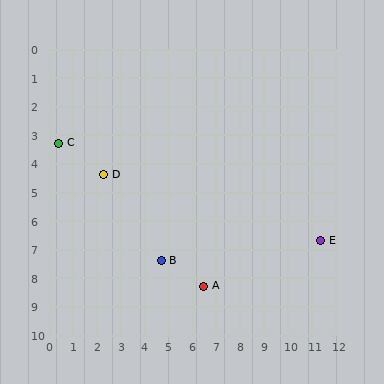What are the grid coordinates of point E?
Point E is at approximately (11.4, 6.7).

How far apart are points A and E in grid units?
Points A and E are about 5.2 grid units apart.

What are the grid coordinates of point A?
Point A is at approximately (6.5, 8.3).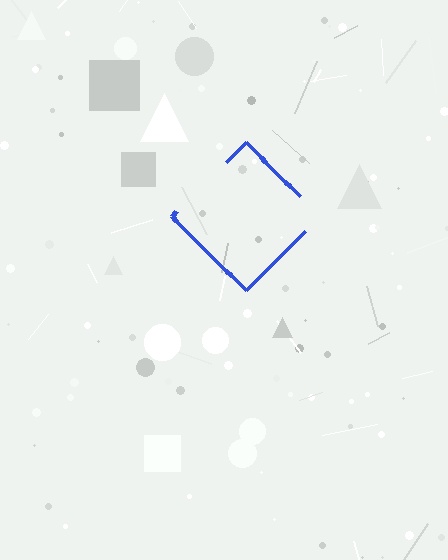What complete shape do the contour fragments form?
The contour fragments form a diamond.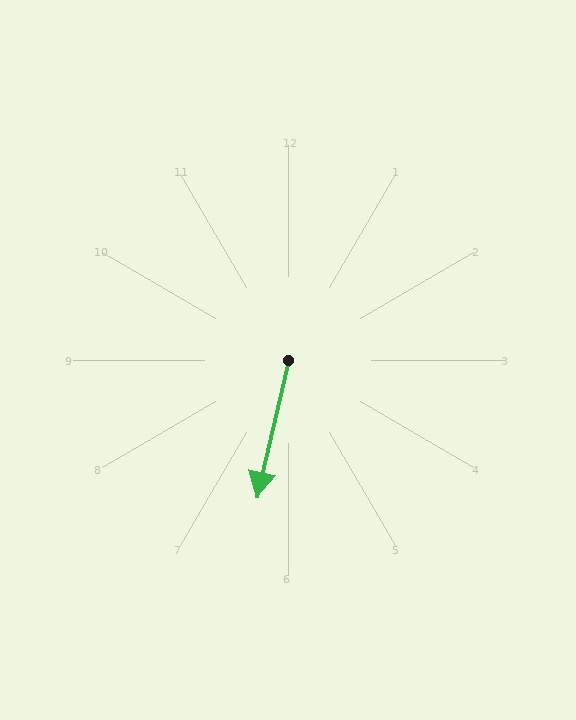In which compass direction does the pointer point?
South.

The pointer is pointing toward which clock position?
Roughly 6 o'clock.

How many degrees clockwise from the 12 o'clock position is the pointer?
Approximately 193 degrees.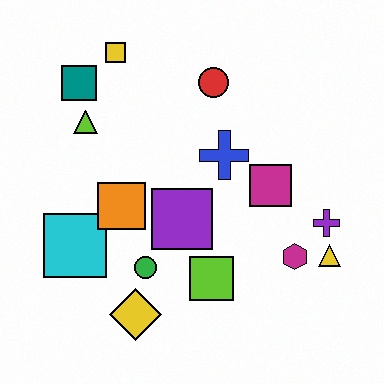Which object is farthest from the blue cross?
The yellow diamond is farthest from the blue cross.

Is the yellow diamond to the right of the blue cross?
No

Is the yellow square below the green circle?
No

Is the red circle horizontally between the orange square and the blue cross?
Yes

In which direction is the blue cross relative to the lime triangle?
The blue cross is to the right of the lime triangle.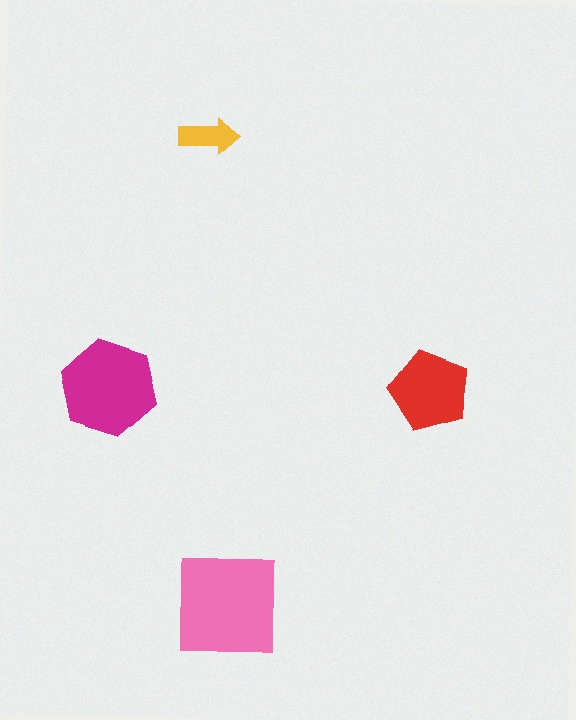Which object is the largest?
The pink square.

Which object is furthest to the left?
The magenta hexagon is leftmost.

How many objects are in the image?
There are 4 objects in the image.